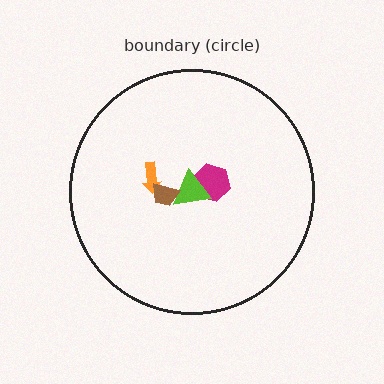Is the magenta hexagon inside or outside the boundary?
Inside.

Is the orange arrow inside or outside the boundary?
Inside.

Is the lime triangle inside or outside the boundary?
Inside.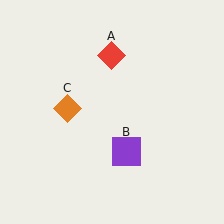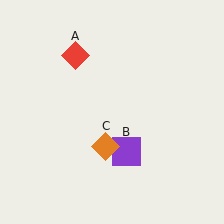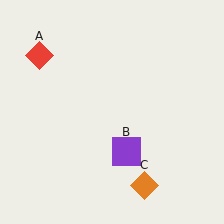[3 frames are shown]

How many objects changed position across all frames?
2 objects changed position: red diamond (object A), orange diamond (object C).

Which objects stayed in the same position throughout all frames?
Purple square (object B) remained stationary.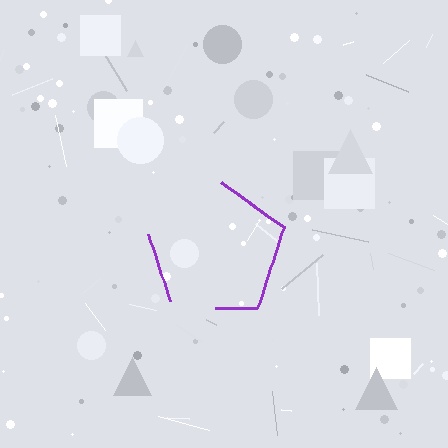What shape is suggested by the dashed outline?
The dashed outline suggests a pentagon.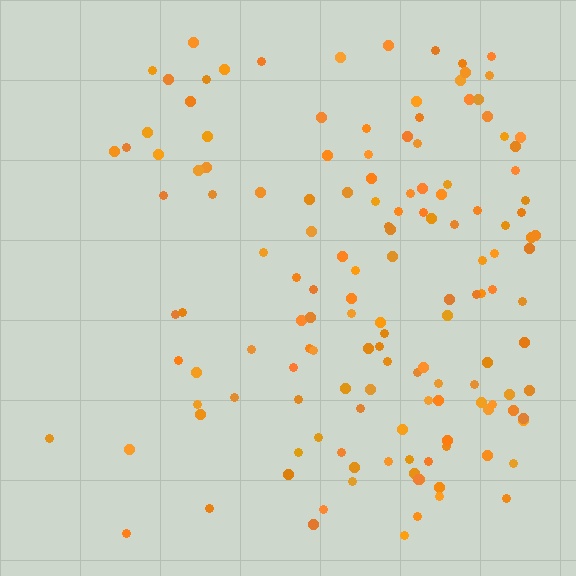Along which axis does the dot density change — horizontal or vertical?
Horizontal.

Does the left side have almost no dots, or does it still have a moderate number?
Still a moderate number, just noticeably fewer than the right.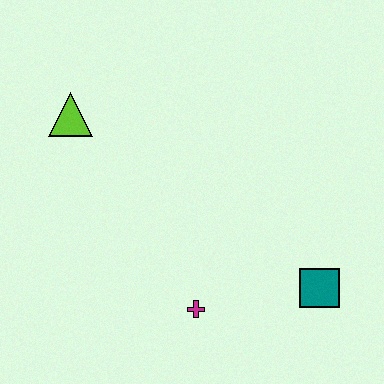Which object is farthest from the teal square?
The lime triangle is farthest from the teal square.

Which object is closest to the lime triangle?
The magenta cross is closest to the lime triangle.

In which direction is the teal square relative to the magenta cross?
The teal square is to the right of the magenta cross.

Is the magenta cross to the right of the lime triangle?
Yes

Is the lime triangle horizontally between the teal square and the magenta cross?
No